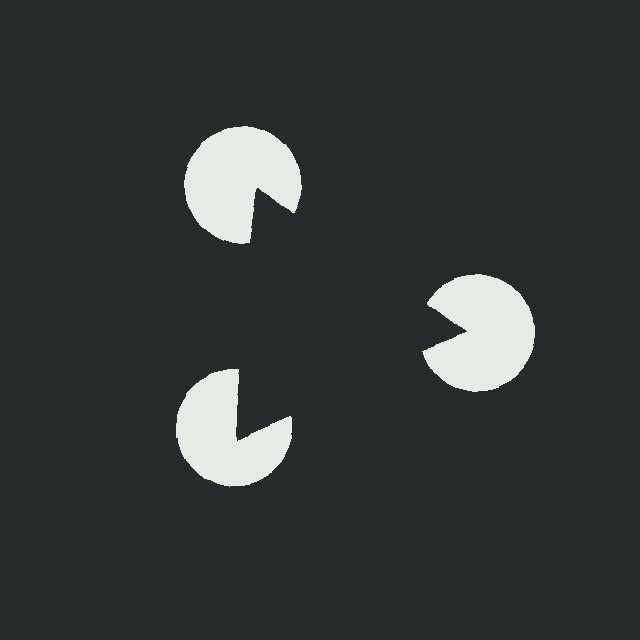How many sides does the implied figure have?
3 sides.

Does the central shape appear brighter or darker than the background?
It typically appears slightly darker than the background, even though no actual brightness change is drawn.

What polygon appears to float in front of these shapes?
An illusory triangle — its edges are inferred from the aligned wedge cuts in the pac-man discs, not physically drawn.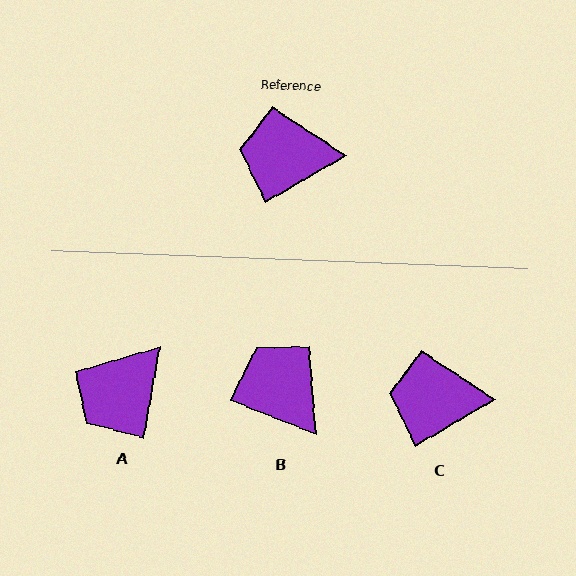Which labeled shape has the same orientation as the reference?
C.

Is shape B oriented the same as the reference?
No, it is off by about 52 degrees.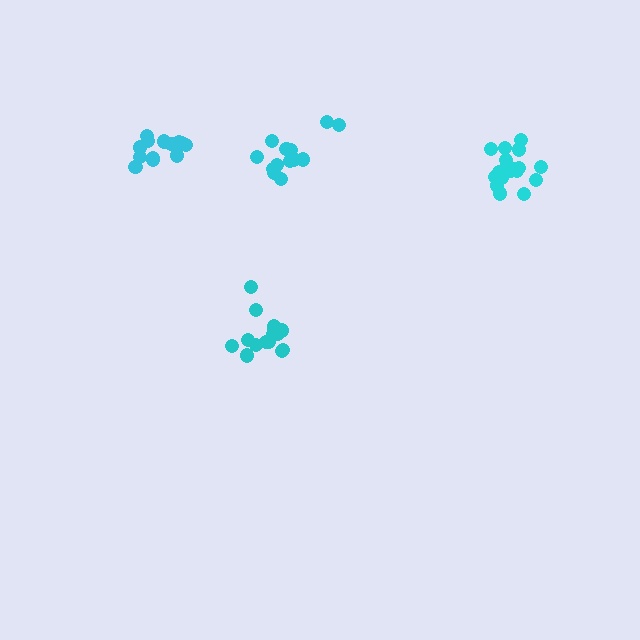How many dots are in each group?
Group 1: 13 dots, Group 2: 15 dots, Group 3: 18 dots, Group 4: 15 dots (61 total).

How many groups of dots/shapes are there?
There are 4 groups.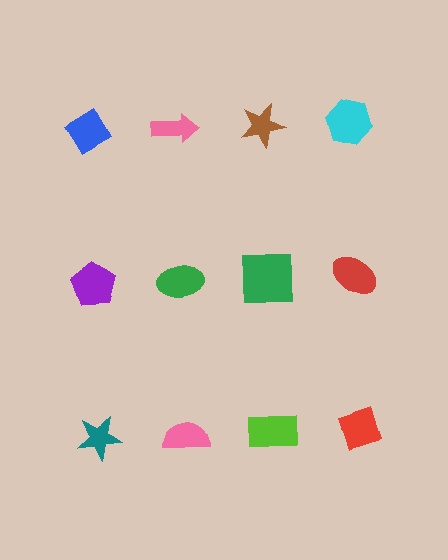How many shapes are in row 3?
4 shapes.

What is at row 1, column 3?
A brown star.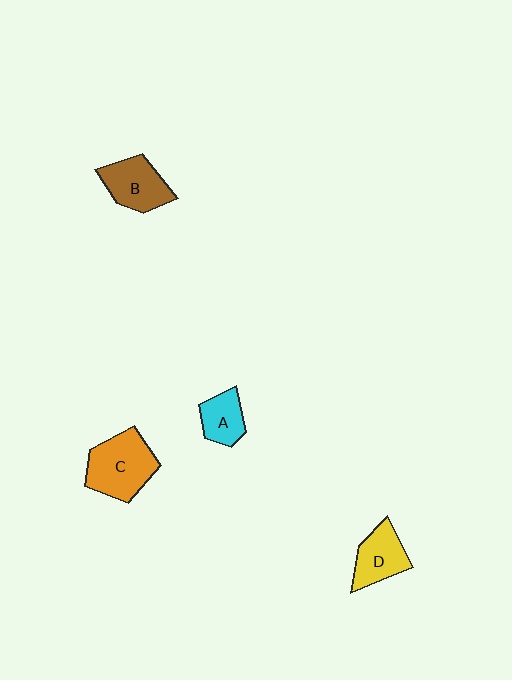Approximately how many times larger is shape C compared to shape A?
Approximately 1.8 times.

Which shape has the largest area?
Shape C (orange).